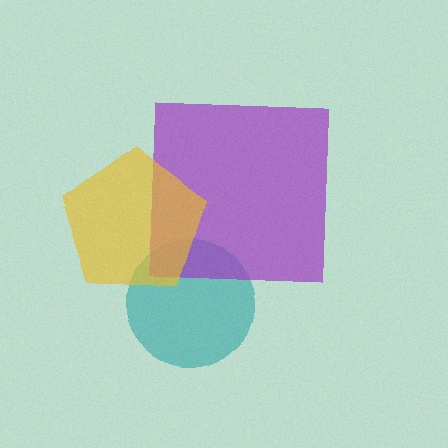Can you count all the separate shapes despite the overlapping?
Yes, there are 3 separate shapes.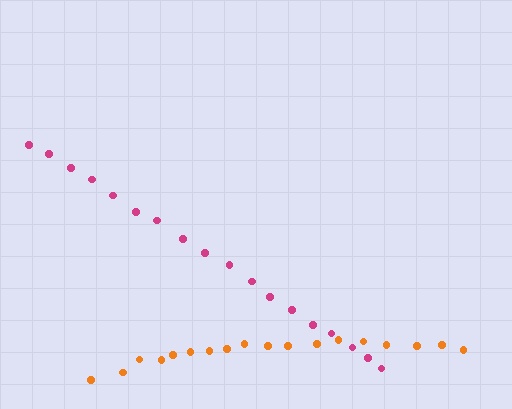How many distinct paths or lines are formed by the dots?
There are 2 distinct paths.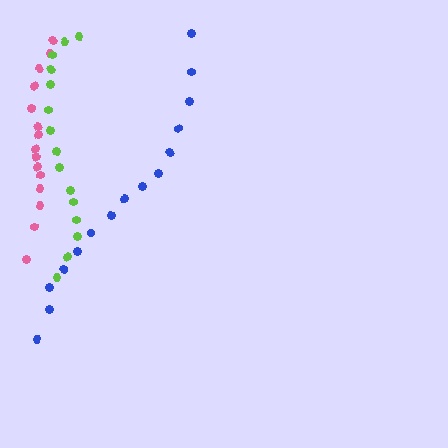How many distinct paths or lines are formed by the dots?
There are 3 distinct paths.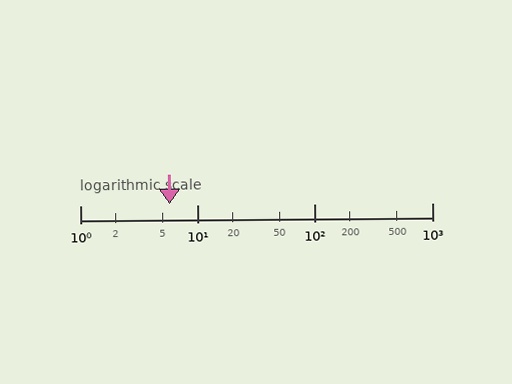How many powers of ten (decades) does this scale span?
The scale spans 3 decades, from 1 to 1000.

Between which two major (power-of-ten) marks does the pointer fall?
The pointer is between 1 and 10.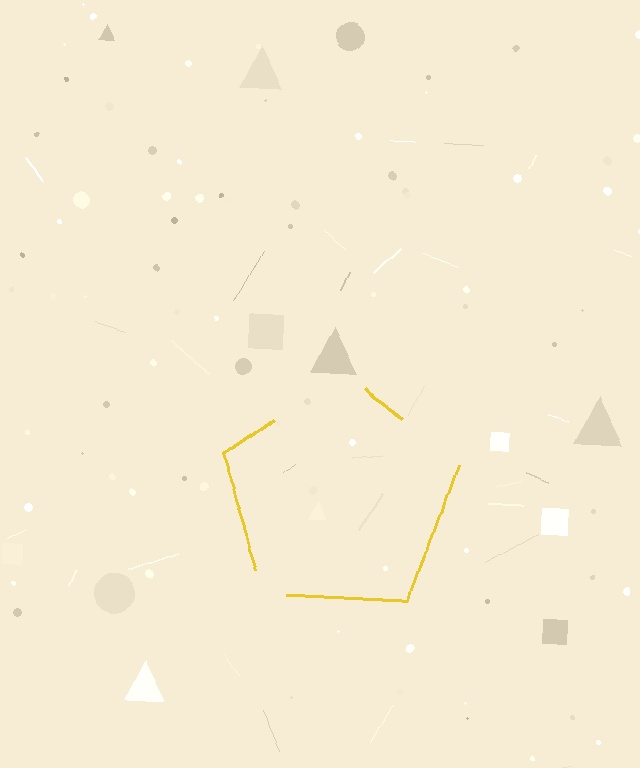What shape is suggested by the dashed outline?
The dashed outline suggests a pentagon.